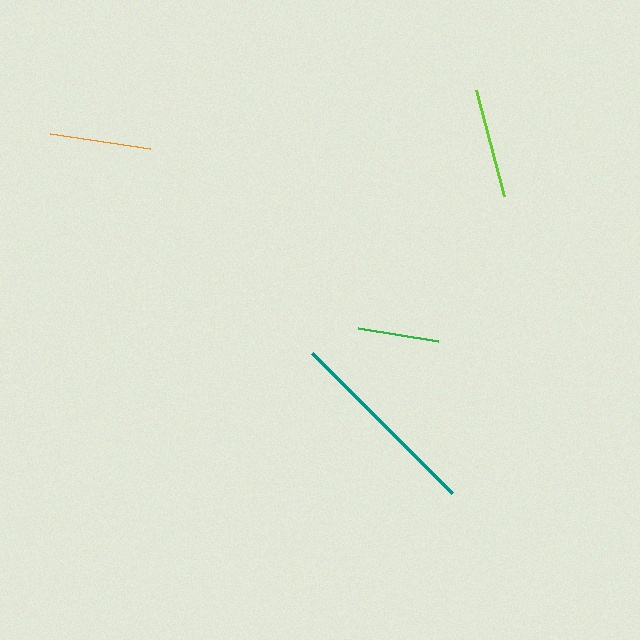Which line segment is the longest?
The teal line is the longest at approximately 198 pixels.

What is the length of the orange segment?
The orange segment is approximately 101 pixels long.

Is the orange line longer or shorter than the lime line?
The lime line is longer than the orange line.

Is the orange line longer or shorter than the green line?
The orange line is longer than the green line.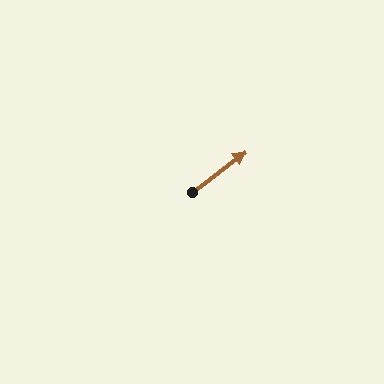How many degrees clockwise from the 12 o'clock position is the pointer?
Approximately 53 degrees.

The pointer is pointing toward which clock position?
Roughly 2 o'clock.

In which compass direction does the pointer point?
Northeast.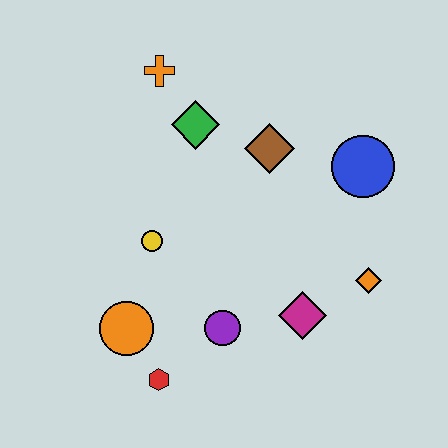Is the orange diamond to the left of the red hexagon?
No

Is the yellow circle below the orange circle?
No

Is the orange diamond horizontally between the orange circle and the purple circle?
No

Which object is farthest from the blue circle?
The red hexagon is farthest from the blue circle.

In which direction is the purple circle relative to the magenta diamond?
The purple circle is to the left of the magenta diamond.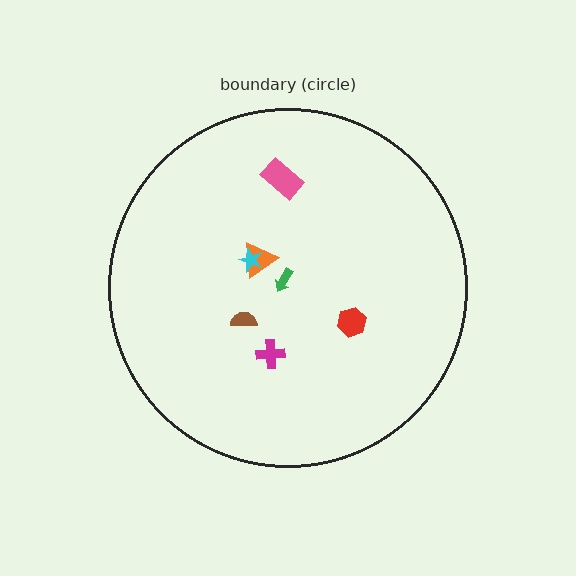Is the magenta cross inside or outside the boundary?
Inside.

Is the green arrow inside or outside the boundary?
Inside.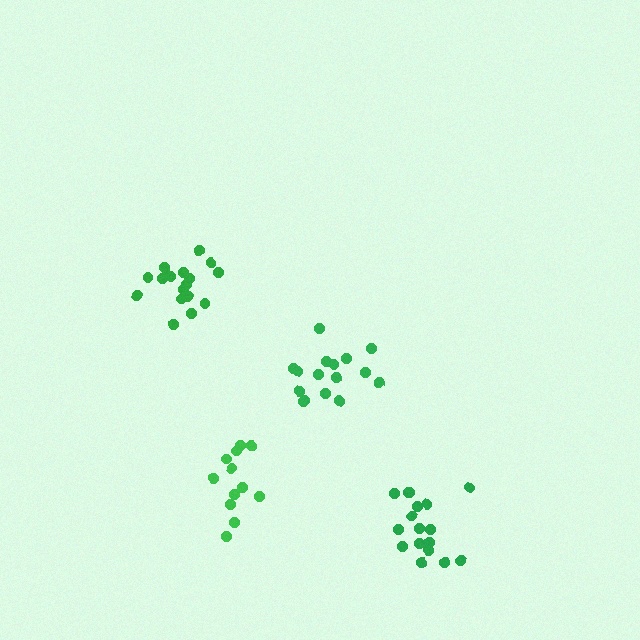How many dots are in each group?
Group 1: 17 dots, Group 2: 17 dots, Group 3: 16 dots, Group 4: 12 dots (62 total).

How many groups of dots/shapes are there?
There are 4 groups.